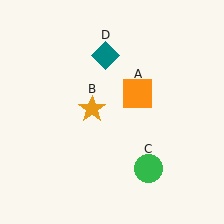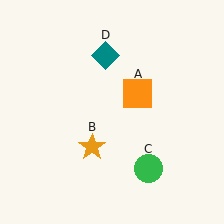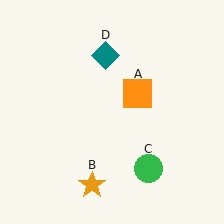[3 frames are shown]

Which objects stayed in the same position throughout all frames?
Orange square (object A) and green circle (object C) and teal diamond (object D) remained stationary.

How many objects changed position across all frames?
1 object changed position: orange star (object B).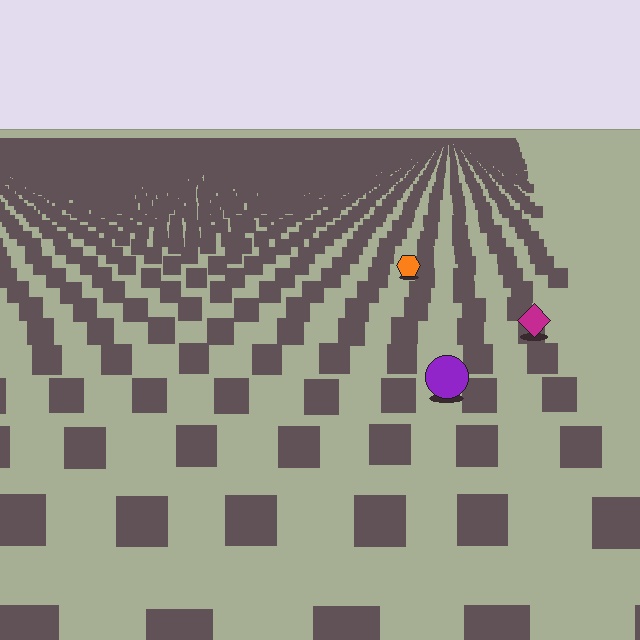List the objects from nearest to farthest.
From nearest to farthest: the purple circle, the magenta diamond, the orange hexagon.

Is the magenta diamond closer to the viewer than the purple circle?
No. The purple circle is closer — you can tell from the texture gradient: the ground texture is coarser near it.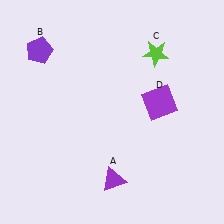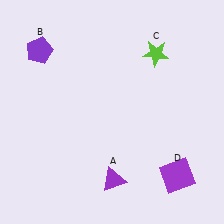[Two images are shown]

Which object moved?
The purple square (D) moved down.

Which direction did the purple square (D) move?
The purple square (D) moved down.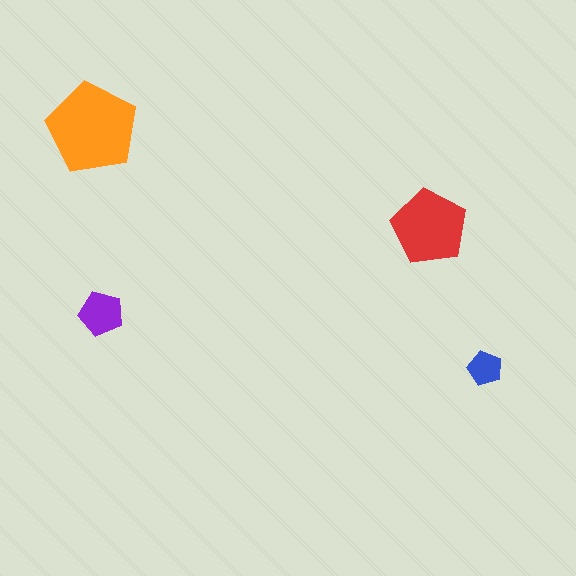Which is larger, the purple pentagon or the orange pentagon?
The orange one.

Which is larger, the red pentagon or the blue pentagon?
The red one.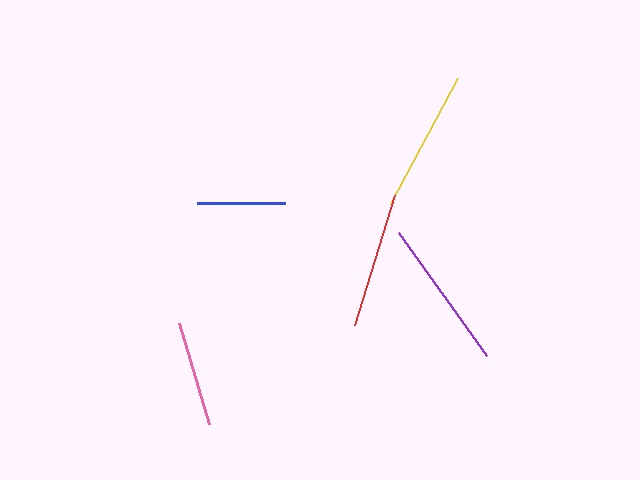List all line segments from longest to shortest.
From longest to shortest: purple, yellow, red, pink, blue.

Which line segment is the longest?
The purple line is the longest at approximately 152 pixels.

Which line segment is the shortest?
The blue line is the shortest at approximately 88 pixels.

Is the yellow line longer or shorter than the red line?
The yellow line is longer than the red line.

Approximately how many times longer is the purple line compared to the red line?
The purple line is approximately 1.1 times the length of the red line.